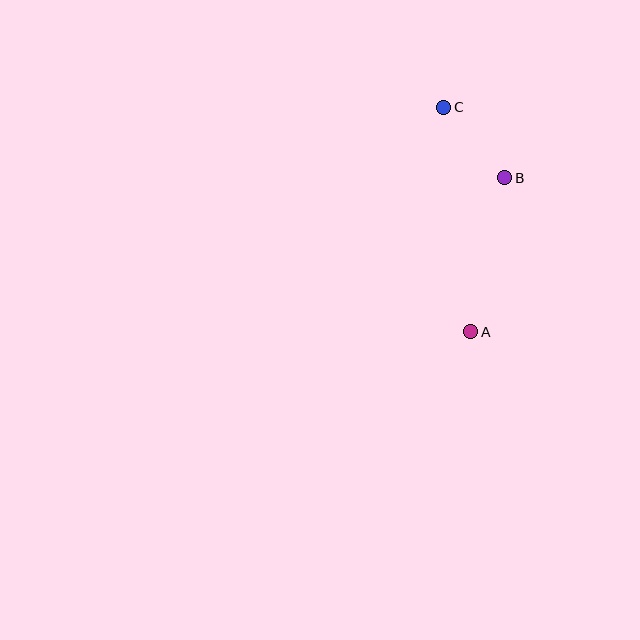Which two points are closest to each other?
Points B and C are closest to each other.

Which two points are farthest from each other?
Points A and C are farthest from each other.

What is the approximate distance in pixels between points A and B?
The distance between A and B is approximately 157 pixels.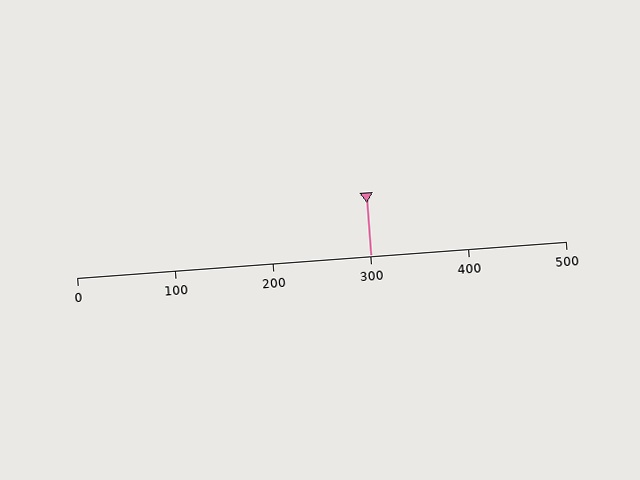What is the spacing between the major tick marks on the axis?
The major ticks are spaced 100 apart.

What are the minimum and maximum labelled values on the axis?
The axis runs from 0 to 500.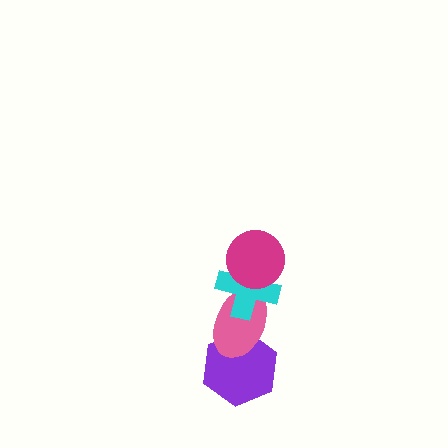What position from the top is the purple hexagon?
The purple hexagon is 4th from the top.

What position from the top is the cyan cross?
The cyan cross is 2nd from the top.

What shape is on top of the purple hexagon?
The pink ellipse is on top of the purple hexagon.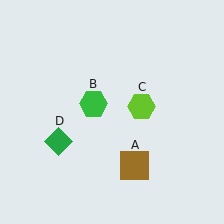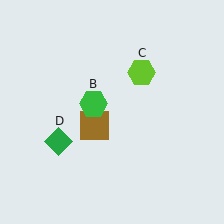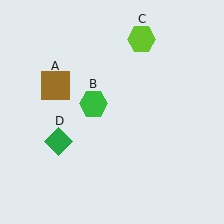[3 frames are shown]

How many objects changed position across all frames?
2 objects changed position: brown square (object A), lime hexagon (object C).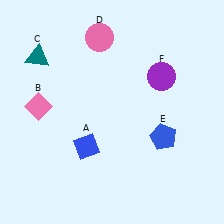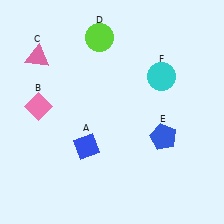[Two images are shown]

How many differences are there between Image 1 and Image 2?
There are 3 differences between the two images.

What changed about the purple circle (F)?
In Image 1, F is purple. In Image 2, it changed to cyan.